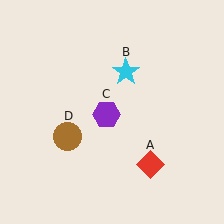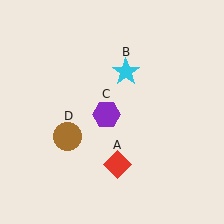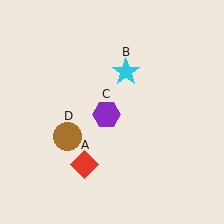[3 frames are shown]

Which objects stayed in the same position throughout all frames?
Cyan star (object B) and purple hexagon (object C) and brown circle (object D) remained stationary.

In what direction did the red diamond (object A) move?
The red diamond (object A) moved left.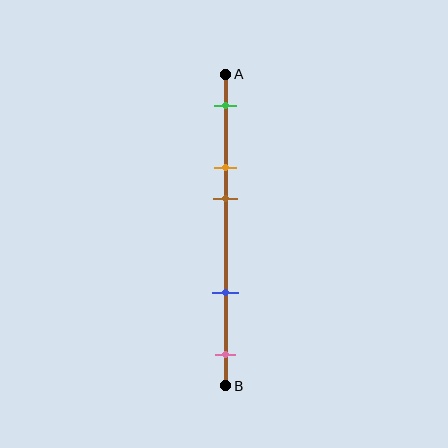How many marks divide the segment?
There are 5 marks dividing the segment.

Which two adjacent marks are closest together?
The orange and brown marks are the closest adjacent pair.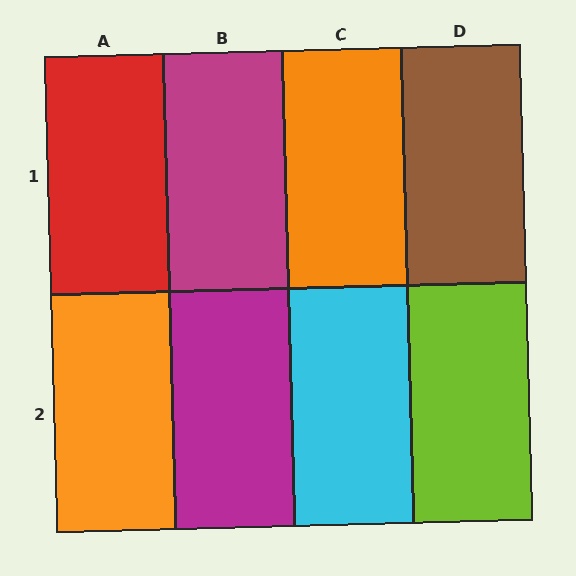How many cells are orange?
2 cells are orange.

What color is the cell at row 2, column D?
Lime.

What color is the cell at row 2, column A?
Orange.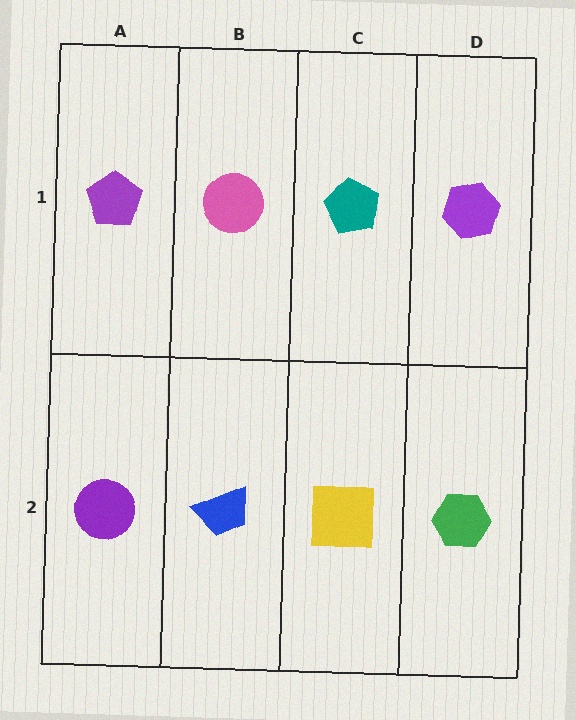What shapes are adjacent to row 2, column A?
A purple pentagon (row 1, column A), a blue trapezoid (row 2, column B).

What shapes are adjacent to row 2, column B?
A pink circle (row 1, column B), a purple circle (row 2, column A), a yellow square (row 2, column C).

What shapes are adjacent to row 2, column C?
A teal pentagon (row 1, column C), a blue trapezoid (row 2, column B), a green hexagon (row 2, column D).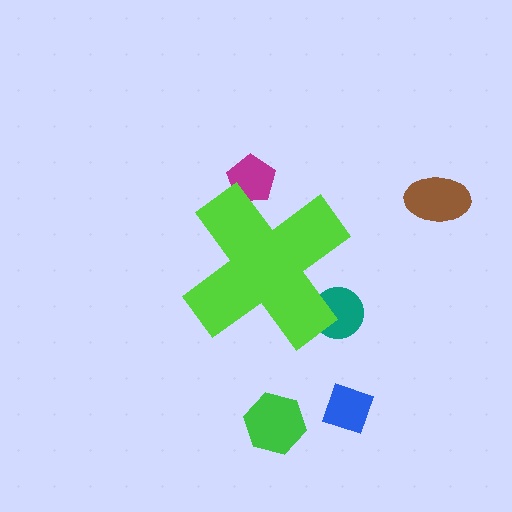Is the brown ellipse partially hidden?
No, the brown ellipse is fully visible.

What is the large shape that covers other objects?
A lime cross.